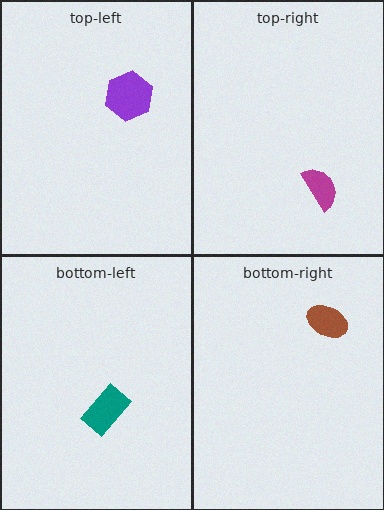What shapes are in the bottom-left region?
The teal rectangle.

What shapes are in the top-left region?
The purple hexagon.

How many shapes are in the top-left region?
1.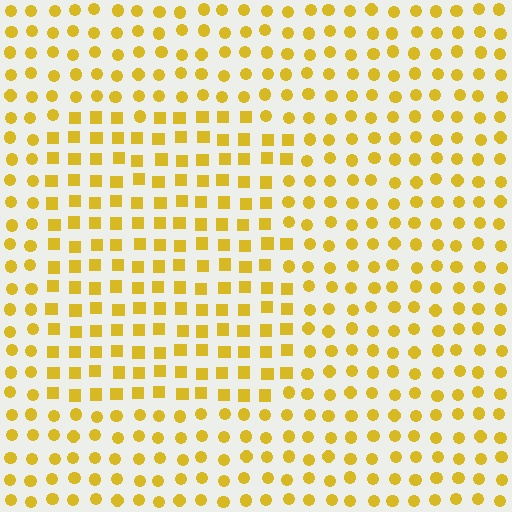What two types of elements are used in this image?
The image uses squares inside the rectangle region and circles outside it.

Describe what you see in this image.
The image is filled with small yellow elements arranged in a uniform grid. A rectangle-shaped region contains squares, while the surrounding area contains circles. The boundary is defined purely by the change in element shape.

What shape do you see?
I see a rectangle.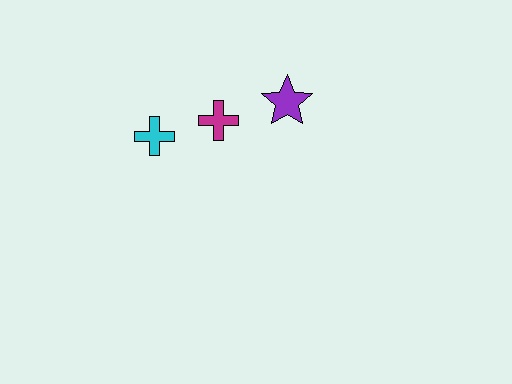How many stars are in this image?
There is 1 star.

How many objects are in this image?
There are 3 objects.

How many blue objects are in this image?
There are no blue objects.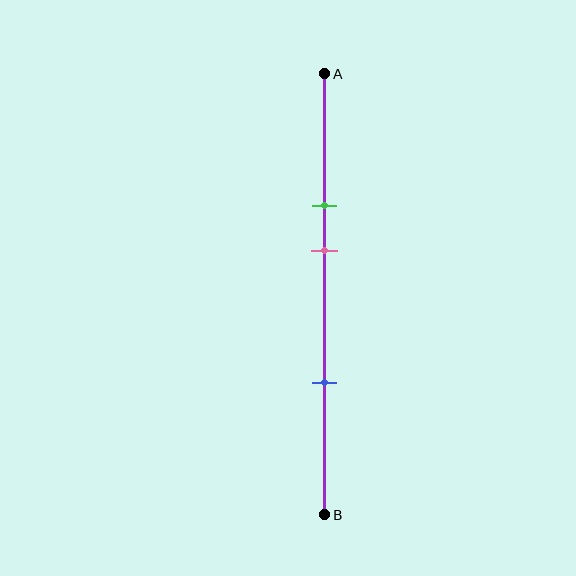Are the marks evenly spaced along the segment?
No, the marks are not evenly spaced.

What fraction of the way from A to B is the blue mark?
The blue mark is approximately 70% (0.7) of the way from A to B.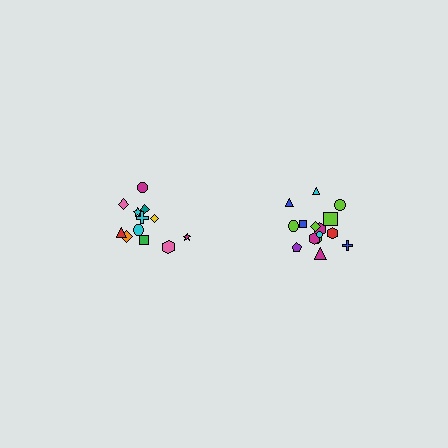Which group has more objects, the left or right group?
The right group.